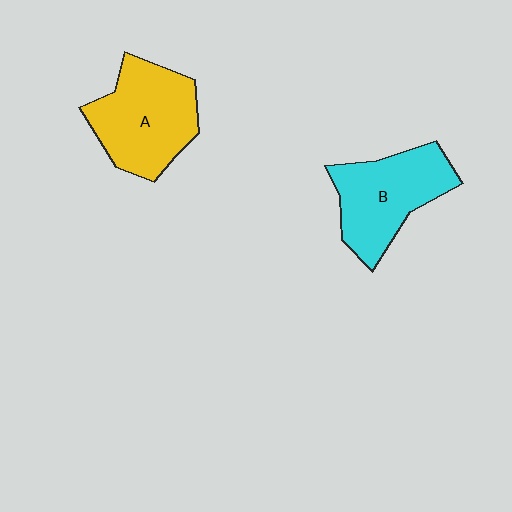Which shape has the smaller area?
Shape B (cyan).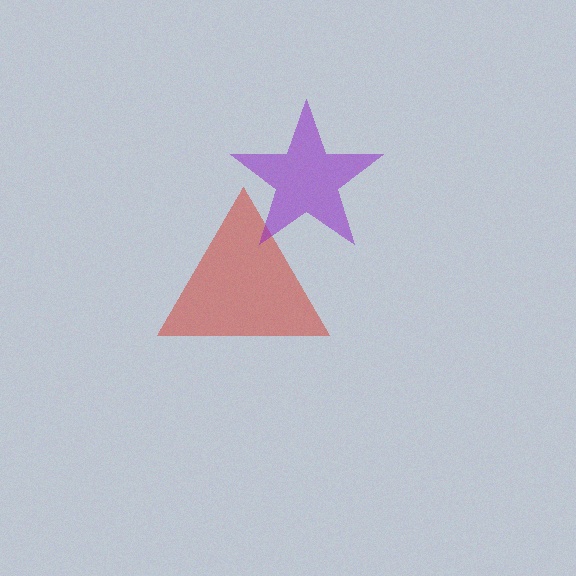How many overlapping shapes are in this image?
There are 2 overlapping shapes in the image.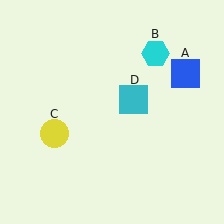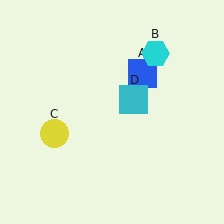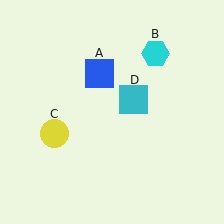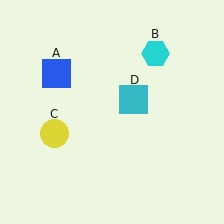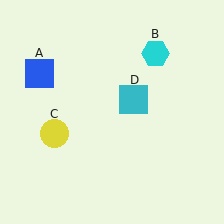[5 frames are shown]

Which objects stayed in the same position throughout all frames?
Cyan hexagon (object B) and yellow circle (object C) and cyan square (object D) remained stationary.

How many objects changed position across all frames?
1 object changed position: blue square (object A).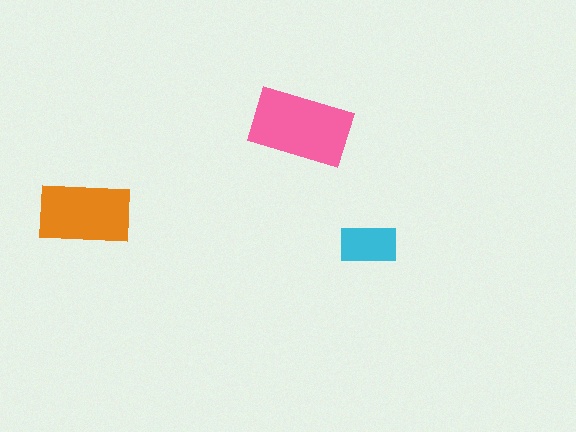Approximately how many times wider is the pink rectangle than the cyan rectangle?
About 2 times wider.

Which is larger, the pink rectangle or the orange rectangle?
The pink one.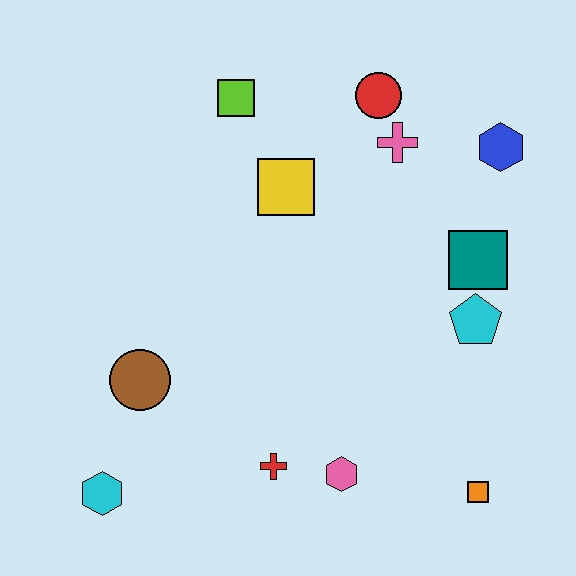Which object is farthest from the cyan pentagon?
The cyan hexagon is farthest from the cyan pentagon.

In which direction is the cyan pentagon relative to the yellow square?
The cyan pentagon is to the right of the yellow square.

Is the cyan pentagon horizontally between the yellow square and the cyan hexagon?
No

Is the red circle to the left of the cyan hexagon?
No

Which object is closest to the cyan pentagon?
The teal square is closest to the cyan pentagon.